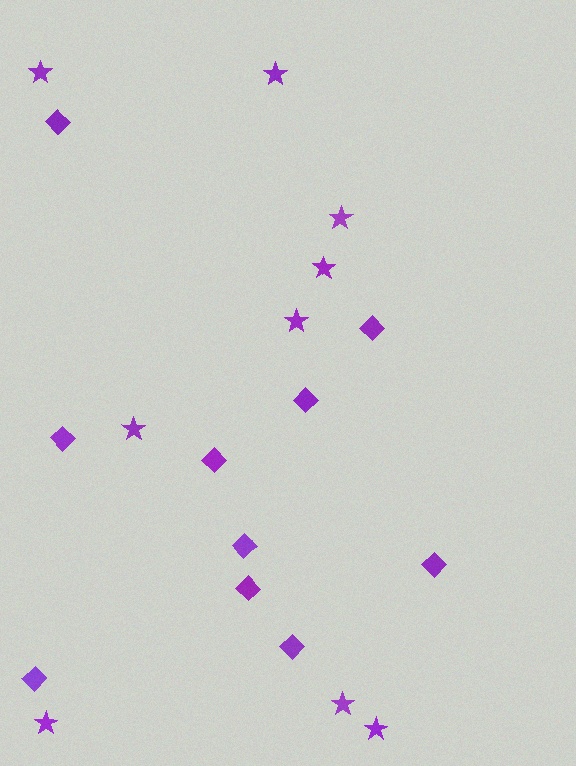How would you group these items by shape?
There are 2 groups: one group of diamonds (10) and one group of stars (9).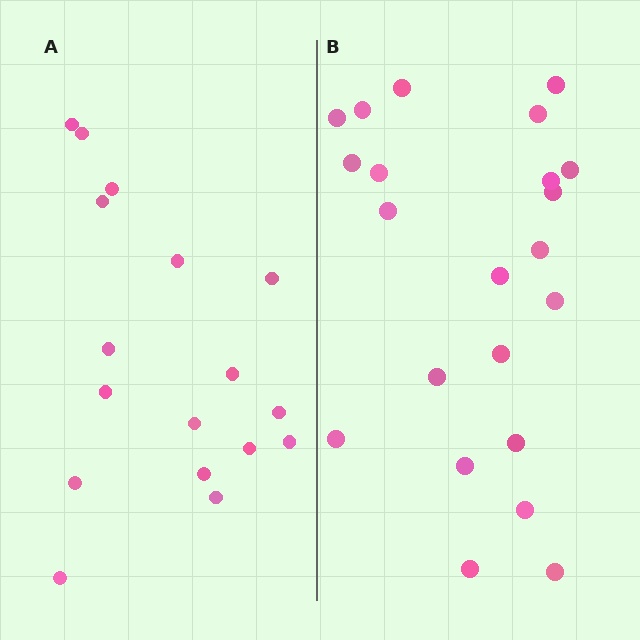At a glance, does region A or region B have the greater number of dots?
Region B (the right region) has more dots.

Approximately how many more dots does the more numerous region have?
Region B has about 5 more dots than region A.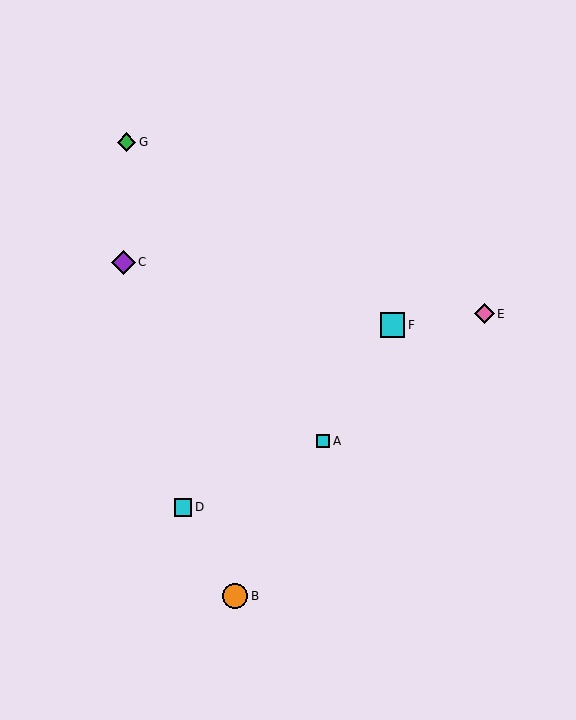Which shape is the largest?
The orange circle (labeled B) is the largest.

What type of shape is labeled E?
Shape E is a pink diamond.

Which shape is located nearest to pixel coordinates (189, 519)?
The cyan square (labeled D) at (183, 507) is nearest to that location.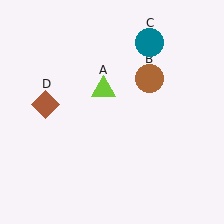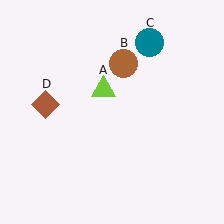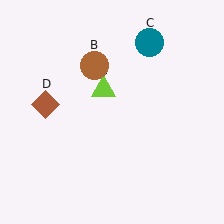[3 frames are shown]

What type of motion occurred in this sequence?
The brown circle (object B) rotated counterclockwise around the center of the scene.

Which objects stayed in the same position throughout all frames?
Lime triangle (object A) and teal circle (object C) and brown diamond (object D) remained stationary.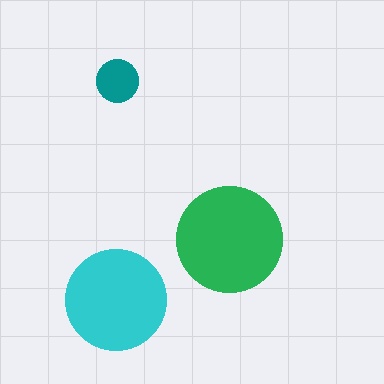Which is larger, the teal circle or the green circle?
The green one.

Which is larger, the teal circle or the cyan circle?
The cyan one.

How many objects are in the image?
There are 3 objects in the image.